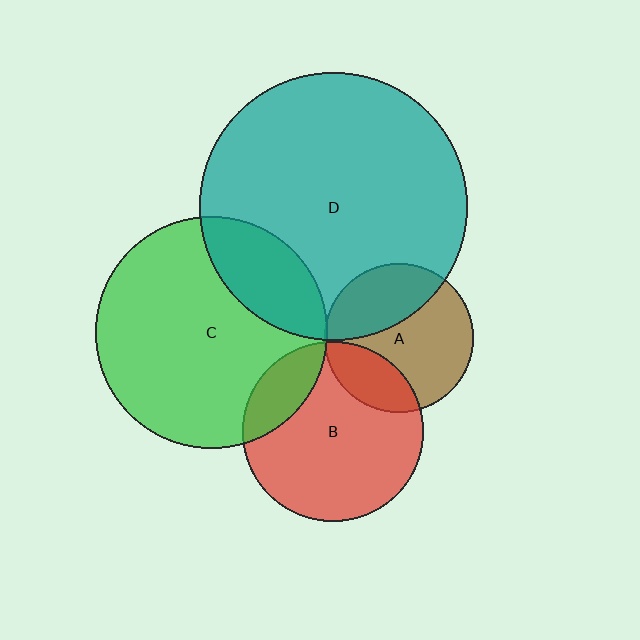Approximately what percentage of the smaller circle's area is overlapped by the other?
Approximately 5%.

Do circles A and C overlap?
Yes.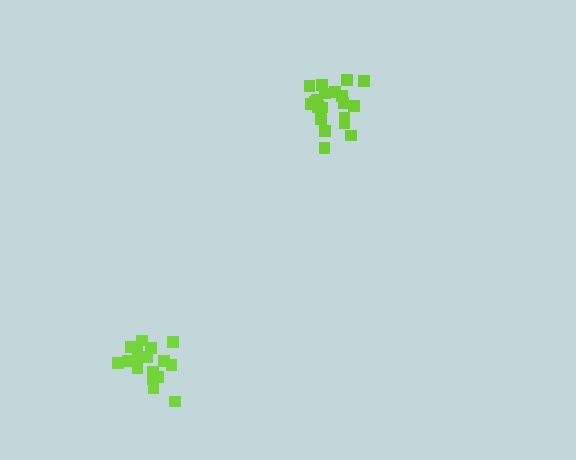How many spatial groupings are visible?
There are 2 spatial groupings.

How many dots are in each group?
Group 1: 21 dots, Group 2: 20 dots (41 total).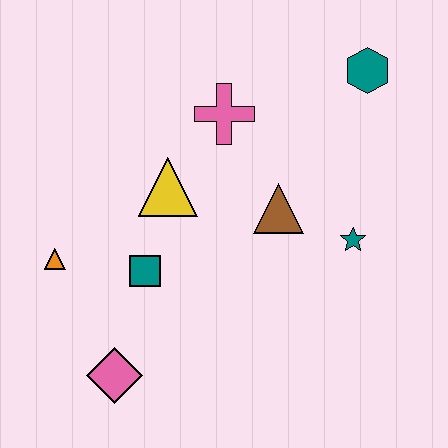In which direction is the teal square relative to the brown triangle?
The teal square is to the left of the brown triangle.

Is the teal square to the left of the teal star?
Yes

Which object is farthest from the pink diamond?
The teal hexagon is farthest from the pink diamond.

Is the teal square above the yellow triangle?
No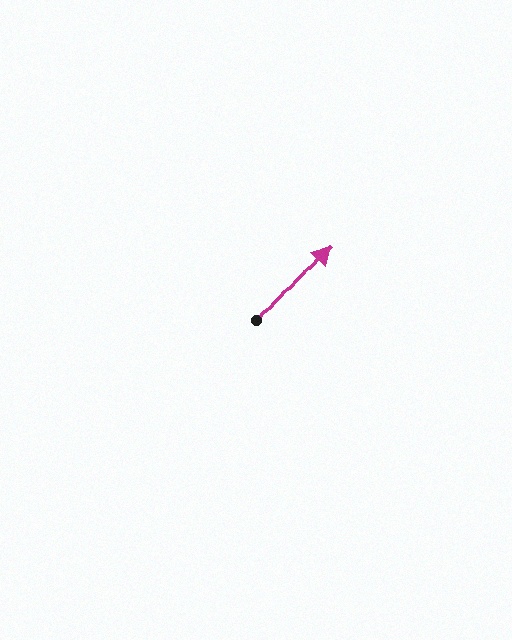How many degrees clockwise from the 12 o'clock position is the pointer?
Approximately 43 degrees.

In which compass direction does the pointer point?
Northeast.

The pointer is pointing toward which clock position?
Roughly 1 o'clock.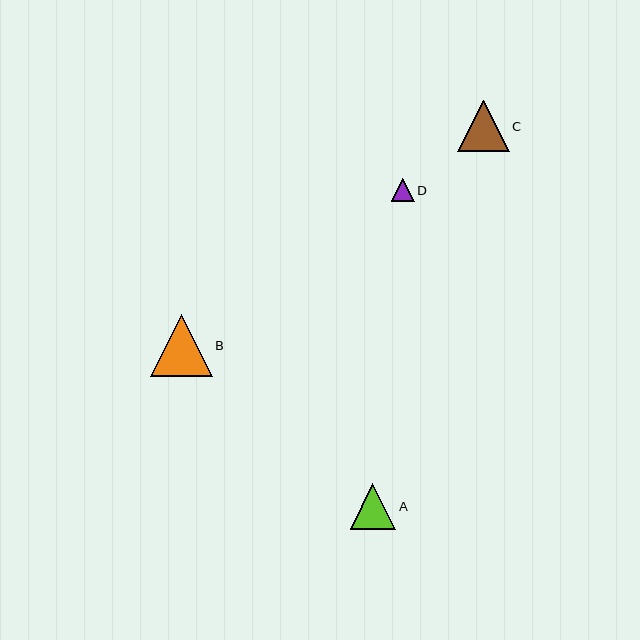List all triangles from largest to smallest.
From largest to smallest: B, C, A, D.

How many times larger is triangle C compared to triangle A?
Triangle C is approximately 1.1 times the size of triangle A.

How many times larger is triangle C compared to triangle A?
Triangle C is approximately 1.1 times the size of triangle A.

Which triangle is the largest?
Triangle B is the largest with a size of approximately 62 pixels.